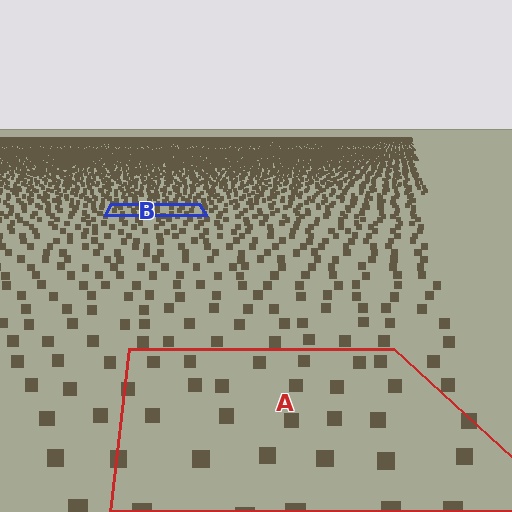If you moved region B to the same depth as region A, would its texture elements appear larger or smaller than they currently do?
They would appear larger. At a closer depth, the same texture elements are projected at a bigger on-screen size.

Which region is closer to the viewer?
Region A is closer. The texture elements there are larger and more spread out.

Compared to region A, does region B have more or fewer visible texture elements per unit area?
Region B has more texture elements per unit area — they are packed more densely because it is farther away.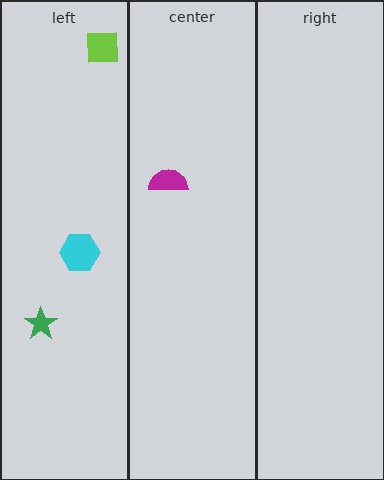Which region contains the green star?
The left region.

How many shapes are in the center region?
1.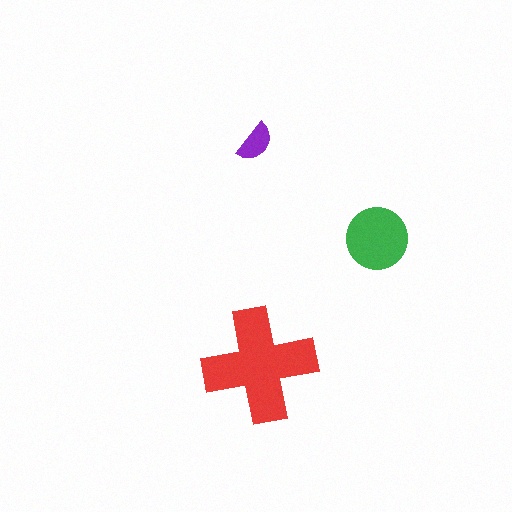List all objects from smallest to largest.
The purple semicircle, the green circle, the red cross.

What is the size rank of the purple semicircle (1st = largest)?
3rd.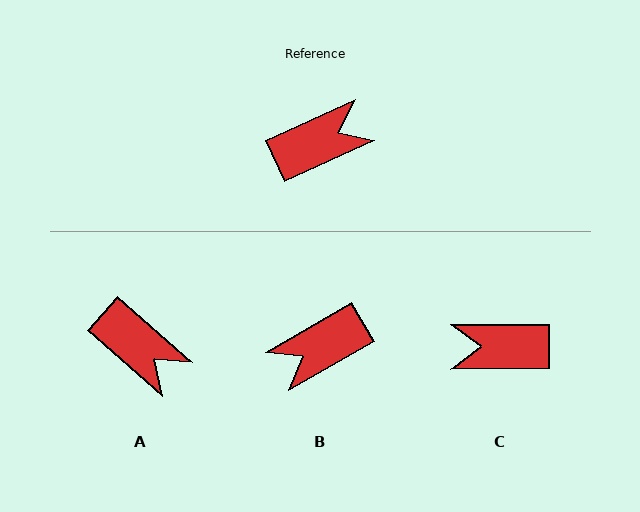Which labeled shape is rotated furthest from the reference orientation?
B, about 175 degrees away.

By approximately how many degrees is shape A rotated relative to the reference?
Approximately 66 degrees clockwise.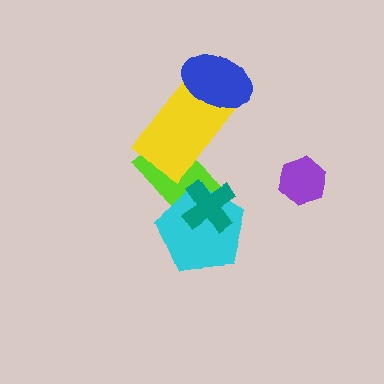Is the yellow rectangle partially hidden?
Yes, it is partially covered by another shape.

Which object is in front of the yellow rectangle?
The blue ellipse is in front of the yellow rectangle.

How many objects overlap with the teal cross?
2 objects overlap with the teal cross.